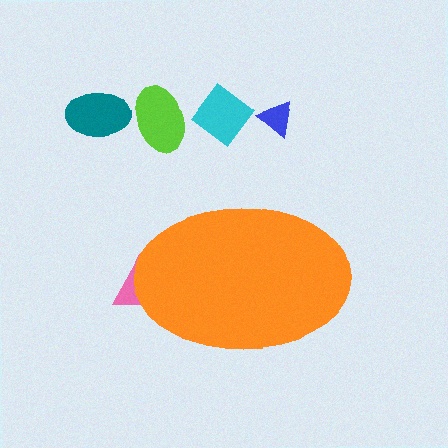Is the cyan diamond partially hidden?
No, the cyan diamond is fully visible.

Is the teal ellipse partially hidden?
No, the teal ellipse is fully visible.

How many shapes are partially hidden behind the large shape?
1 shape is partially hidden.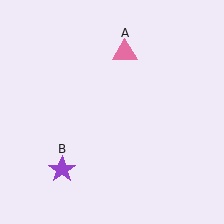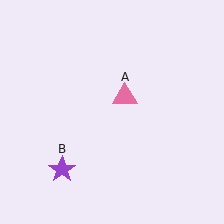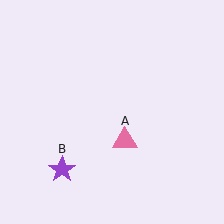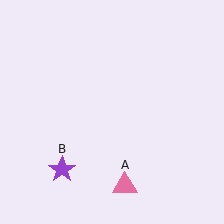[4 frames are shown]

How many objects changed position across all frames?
1 object changed position: pink triangle (object A).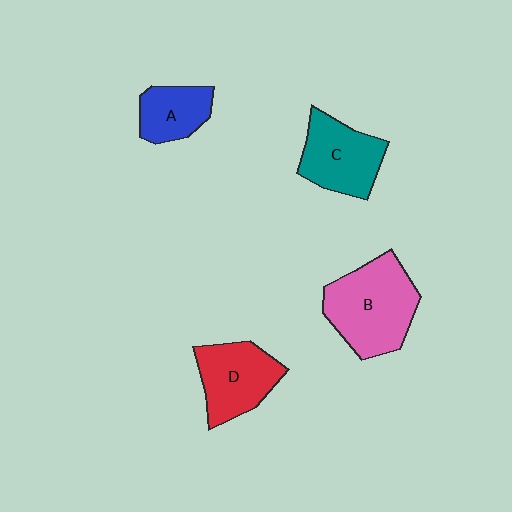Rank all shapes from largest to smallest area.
From largest to smallest: B (pink), C (teal), D (red), A (blue).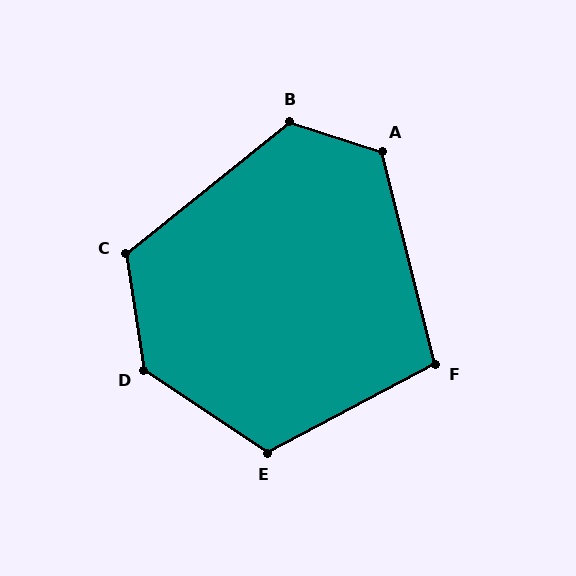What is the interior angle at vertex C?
Approximately 120 degrees (obtuse).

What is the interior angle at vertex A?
Approximately 122 degrees (obtuse).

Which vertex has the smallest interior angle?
F, at approximately 104 degrees.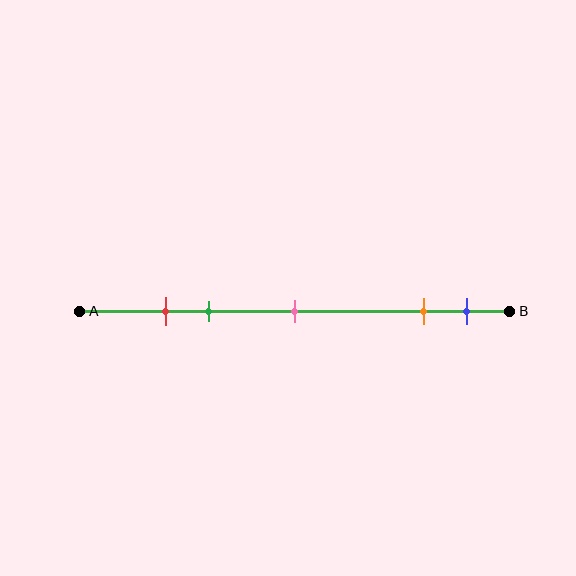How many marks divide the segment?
There are 5 marks dividing the segment.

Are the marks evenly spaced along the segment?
No, the marks are not evenly spaced.